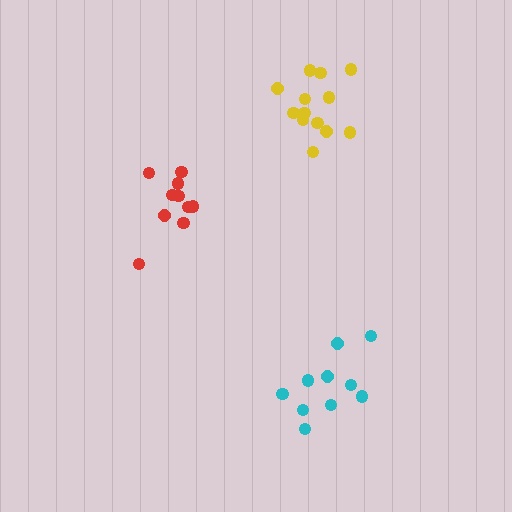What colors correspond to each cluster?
The clusters are colored: yellow, cyan, red.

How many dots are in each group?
Group 1: 13 dots, Group 2: 10 dots, Group 3: 10 dots (33 total).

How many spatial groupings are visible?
There are 3 spatial groupings.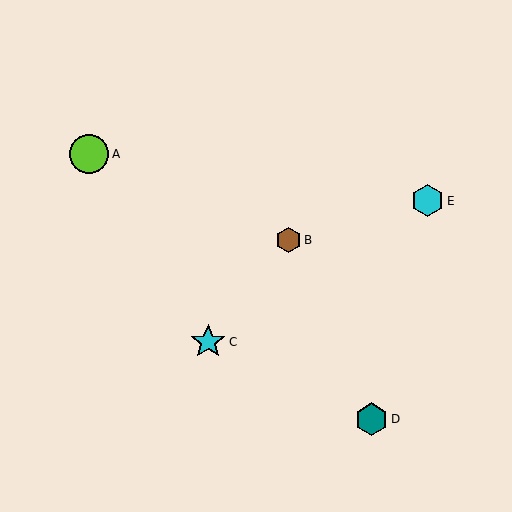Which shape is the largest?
The lime circle (labeled A) is the largest.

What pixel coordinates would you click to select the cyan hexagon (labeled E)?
Click at (427, 201) to select the cyan hexagon E.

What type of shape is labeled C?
Shape C is a cyan star.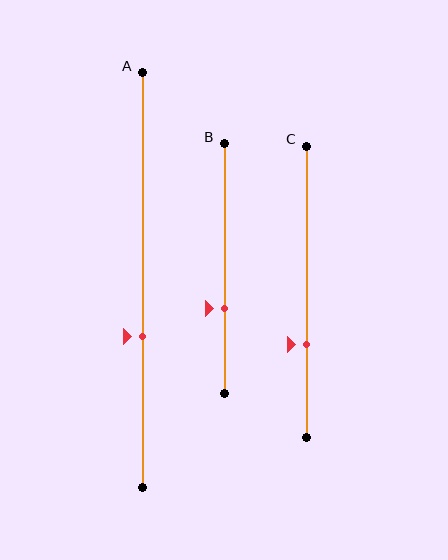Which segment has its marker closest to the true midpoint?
Segment A has its marker closest to the true midpoint.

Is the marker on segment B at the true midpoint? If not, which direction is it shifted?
No, the marker on segment B is shifted downward by about 16% of the segment length.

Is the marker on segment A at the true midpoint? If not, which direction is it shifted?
No, the marker on segment A is shifted downward by about 14% of the segment length.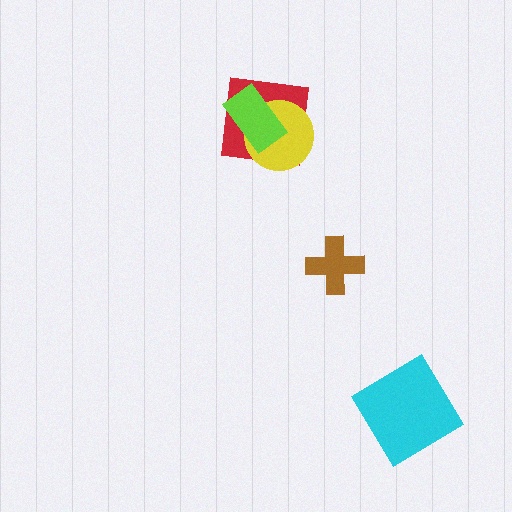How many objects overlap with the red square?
2 objects overlap with the red square.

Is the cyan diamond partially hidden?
No, no other shape covers it.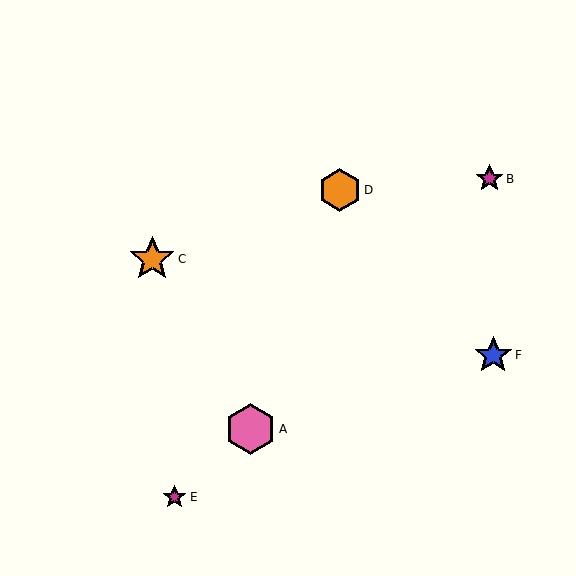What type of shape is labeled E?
Shape E is a magenta star.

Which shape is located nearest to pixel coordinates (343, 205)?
The orange hexagon (labeled D) at (340, 190) is nearest to that location.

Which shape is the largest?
The pink hexagon (labeled A) is the largest.